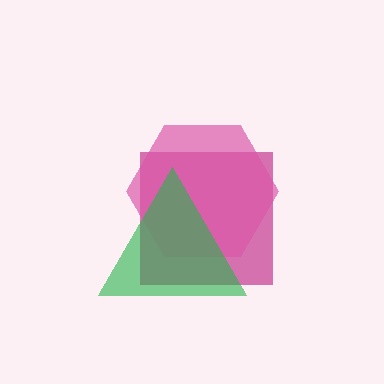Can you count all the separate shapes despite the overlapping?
Yes, there are 3 separate shapes.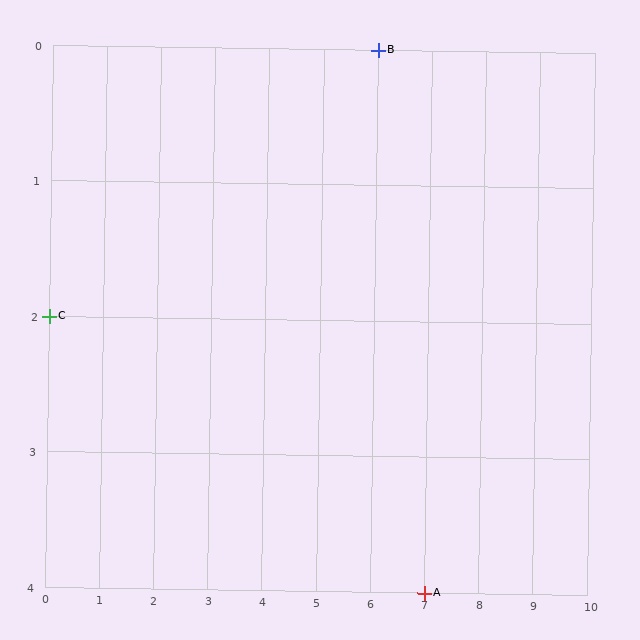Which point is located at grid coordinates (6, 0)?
Point B is at (6, 0).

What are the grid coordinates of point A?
Point A is at grid coordinates (7, 4).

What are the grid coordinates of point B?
Point B is at grid coordinates (6, 0).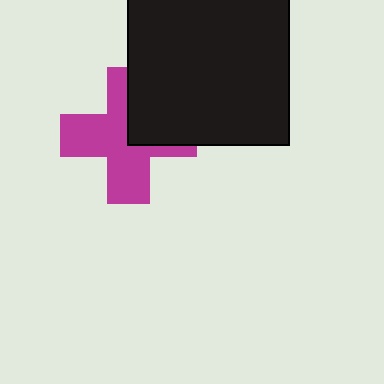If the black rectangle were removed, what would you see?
You would see the complete magenta cross.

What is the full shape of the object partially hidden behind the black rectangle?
The partially hidden object is a magenta cross.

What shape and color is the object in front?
The object in front is a black rectangle.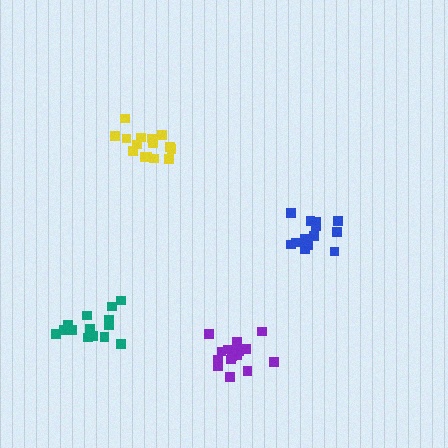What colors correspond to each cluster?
The clusters are colored: purple, yellow, teal, blue.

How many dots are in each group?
Group 1: 17 dots, Group 2: 15 dots, Group 3: 14 dots, Group 4: 14 dots (60 total).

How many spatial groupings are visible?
There are 4 spatial groupings.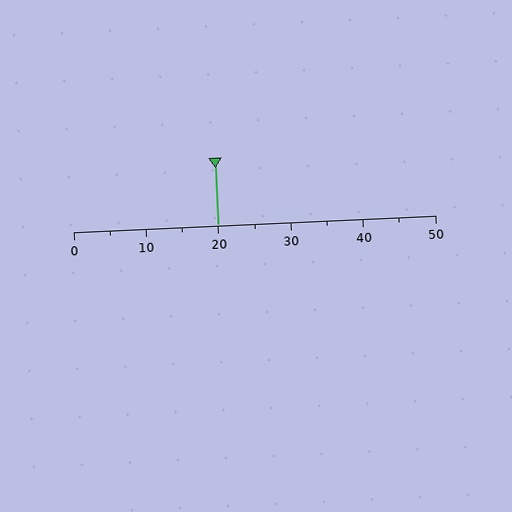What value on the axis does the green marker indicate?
The marker indicates approximately 20.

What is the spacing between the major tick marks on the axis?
The major ticks are spaced 10 apart.